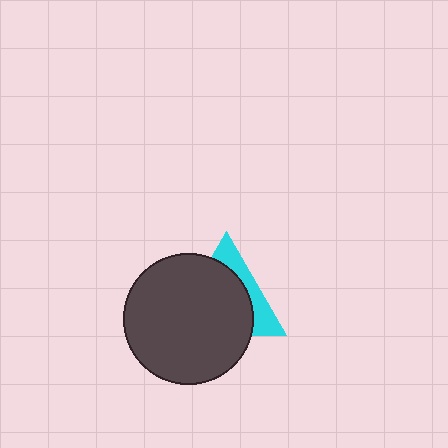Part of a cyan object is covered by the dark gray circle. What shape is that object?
It is a triangle.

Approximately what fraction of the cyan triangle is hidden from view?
Roughly 69% of the cyan triangle is hidden behind the dark gray circle.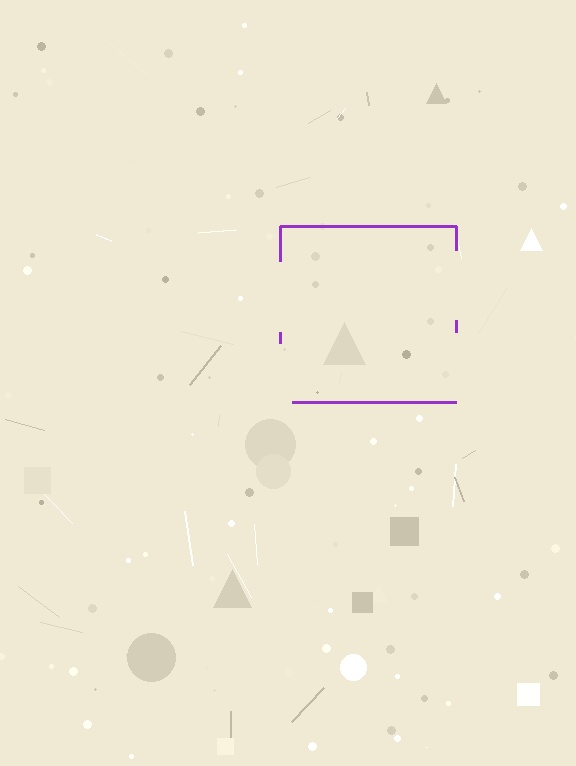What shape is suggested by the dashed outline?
The dashed outline suggests a square.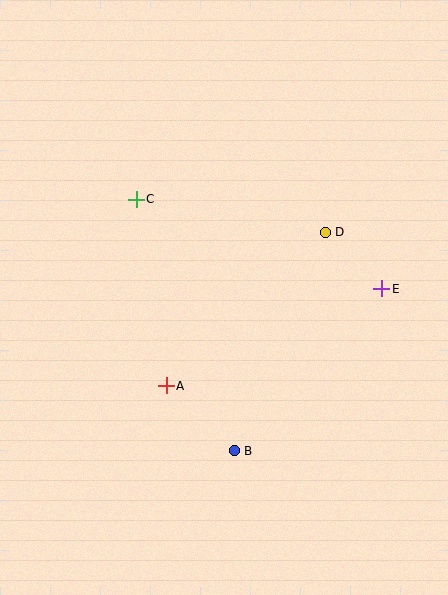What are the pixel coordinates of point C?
Point C is at (136, 199).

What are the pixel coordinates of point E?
Point E is at (382, 289).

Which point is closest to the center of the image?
Point A at (166, 386) is closest to the center.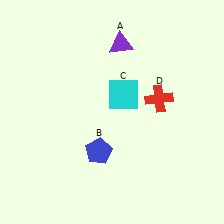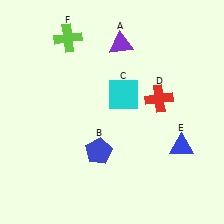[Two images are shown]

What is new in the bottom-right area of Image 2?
A blue triangle (E) was added in the bottom-right area of Image 2.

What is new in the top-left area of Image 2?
A lime cross (F) was added in the top-left area of Image 2.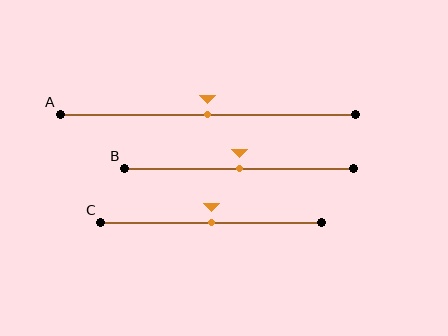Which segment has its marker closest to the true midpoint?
Segment A has its marker closest to the true midpoint.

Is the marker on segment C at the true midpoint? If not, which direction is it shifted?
Yes, the marker on segment C is at the true midpoint.